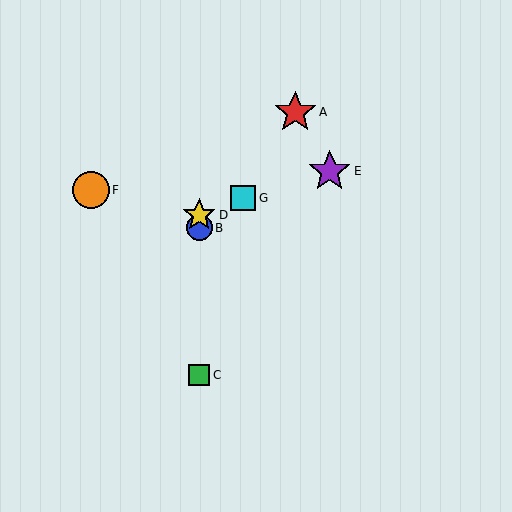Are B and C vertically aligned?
Yes, both are at x≈199.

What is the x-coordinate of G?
Object G is at x≈243.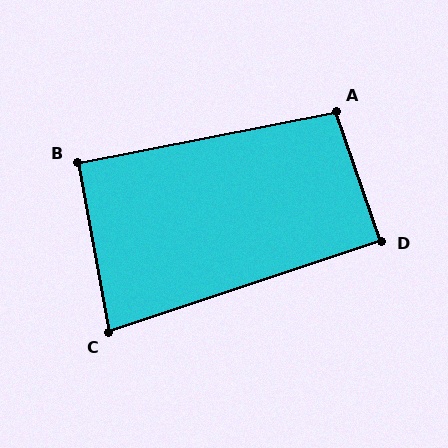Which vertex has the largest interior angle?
A, at approximately 98 degrees.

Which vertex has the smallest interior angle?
C, at approximately 82 degrees.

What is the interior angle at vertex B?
Approximately 91 degrees (approximately right).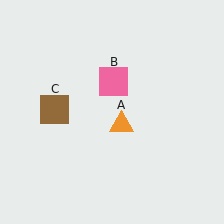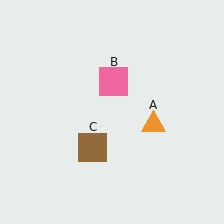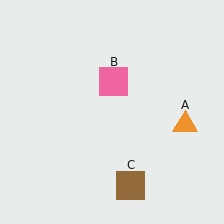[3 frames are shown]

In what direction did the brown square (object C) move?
The brown square (object C) moved down and to the right.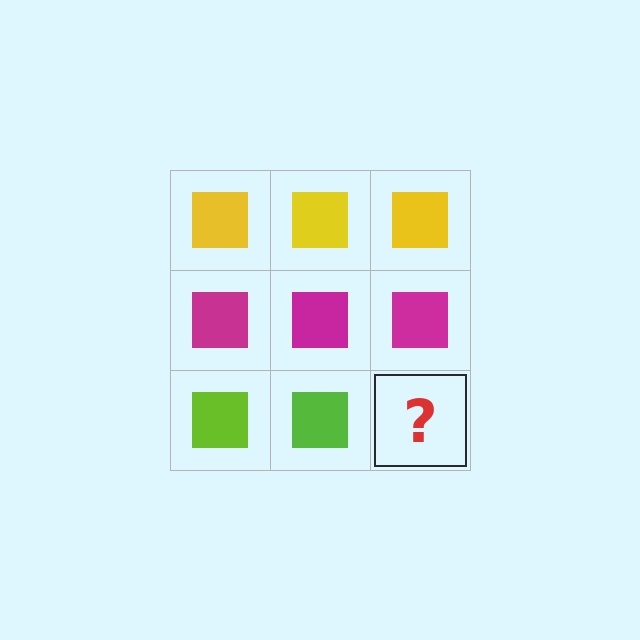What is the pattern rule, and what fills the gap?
The rule is that each row has a consistent color. The gap should be filled with a lime square.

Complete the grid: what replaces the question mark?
The question mark should be replaced with a lime square.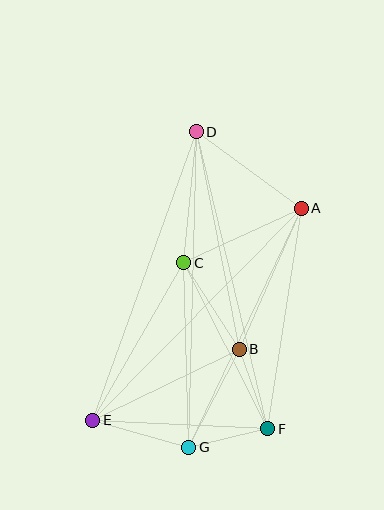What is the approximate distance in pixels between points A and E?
The distance between A and E is approximately 297 pixels.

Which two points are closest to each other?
Points F and G are closest to each other.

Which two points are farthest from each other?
Points D and G are farthest from each other.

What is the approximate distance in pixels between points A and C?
The distance between A and C is approximately 129 pixels.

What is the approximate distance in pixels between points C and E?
The distance between C and E is approximately 182 pixels.